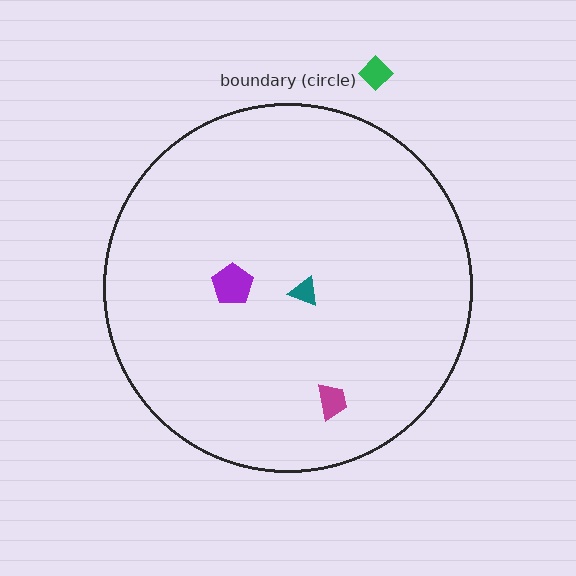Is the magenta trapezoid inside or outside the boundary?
Inside.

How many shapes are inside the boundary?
3 inside, 1 outside.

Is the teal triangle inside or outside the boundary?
Inside.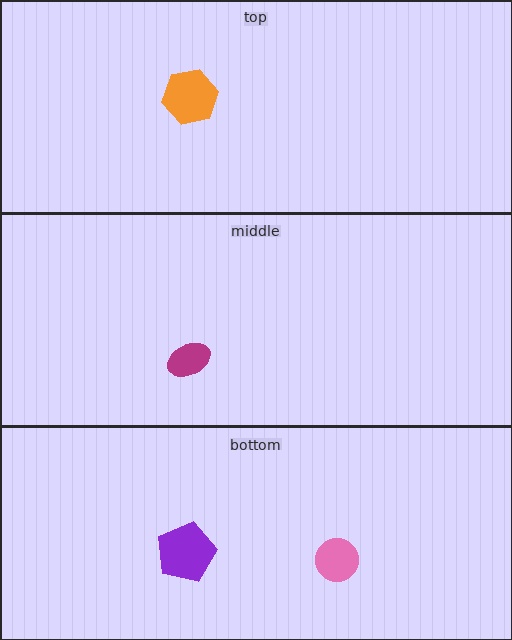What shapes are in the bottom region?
The purple pentagon, the pink circle.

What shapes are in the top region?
The orange hexagon.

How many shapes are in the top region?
1.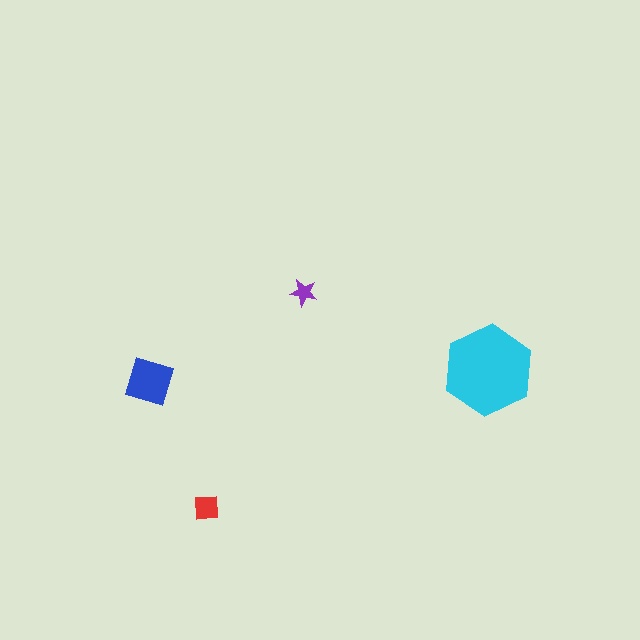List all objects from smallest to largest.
The purple star, the red square, the blue square, the cyan hexagon.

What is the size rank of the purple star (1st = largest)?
4th.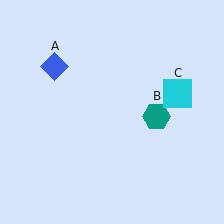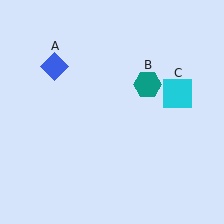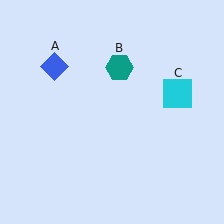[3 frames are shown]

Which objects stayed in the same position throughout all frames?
Blue diamond (object A) and cyan square (object C) remained stationary.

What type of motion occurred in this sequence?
The teal hexagon (object B) rotated counterclockwise around the center of the scene.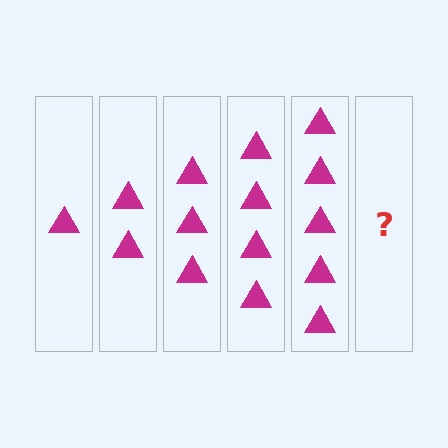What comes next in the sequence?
The next element should be 6 triangles.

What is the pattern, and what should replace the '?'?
The pattern is that each step adds one more triangle. The '?' should be 6 triangles.